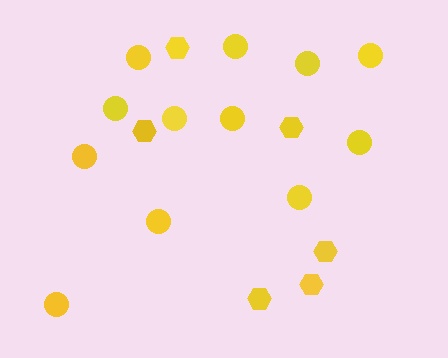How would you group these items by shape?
There are 2 groups: one group of hexagons (6) and one group of circles (12).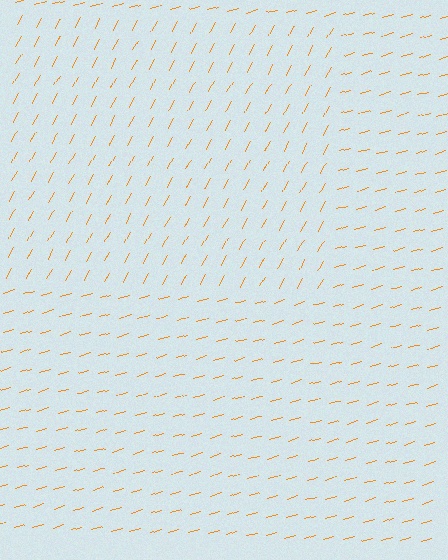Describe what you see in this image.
The image is filled with small orange line segments. A rectangle region in the image has lines oriented differently from the surrounding lines, creating a visible texture boundary.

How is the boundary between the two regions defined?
The boundary is defined purely by a change in line orientation (approximately 45 degrees difference). All lines are the same color and thickness.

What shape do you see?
I see a rectangle.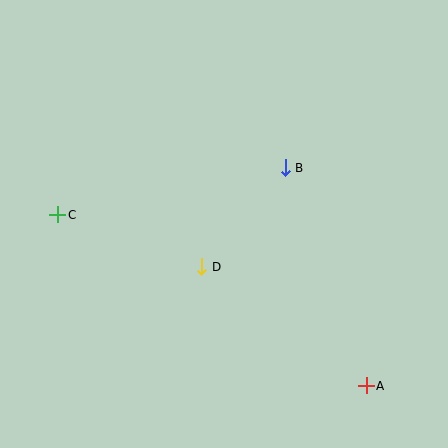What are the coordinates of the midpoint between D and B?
The midpoint between D and B is at (244, 217).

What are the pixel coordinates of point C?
Point C is at (58, 215).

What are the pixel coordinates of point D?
Point D is at (202, 267).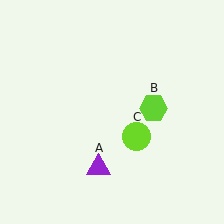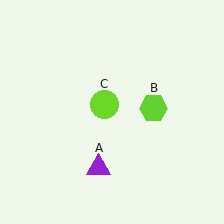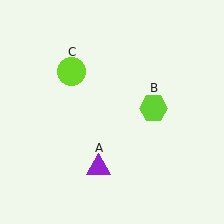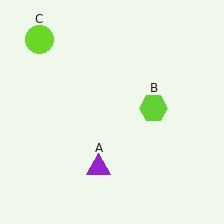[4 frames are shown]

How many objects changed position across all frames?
1 object changed position: lime circle (object C).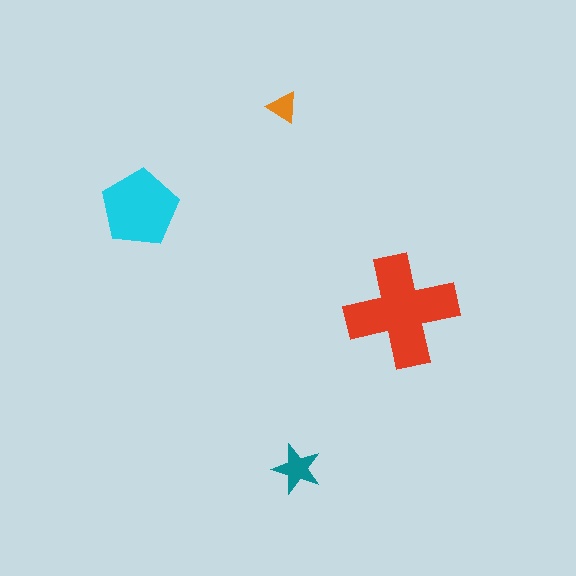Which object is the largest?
The red cross.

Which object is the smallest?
The orange triangle.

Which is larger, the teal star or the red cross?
The red cross.